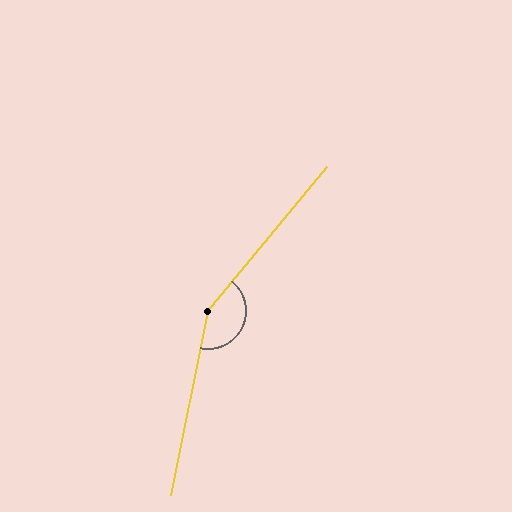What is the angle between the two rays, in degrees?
Approximately 152 degrees.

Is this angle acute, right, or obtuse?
It is obtuse.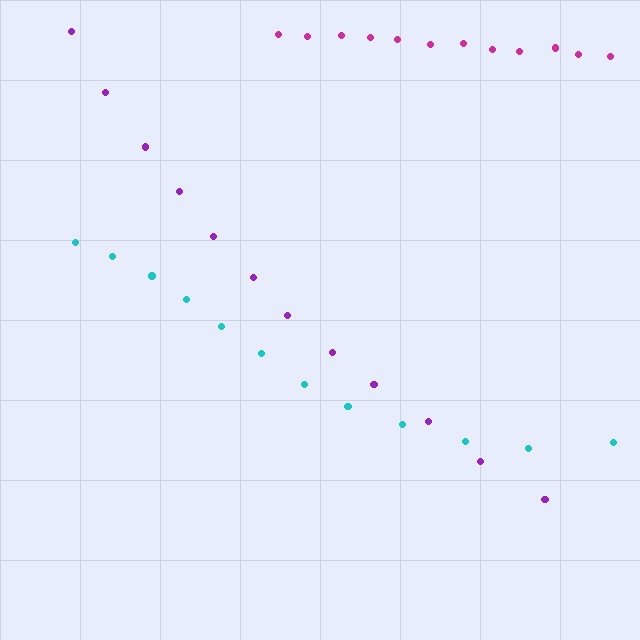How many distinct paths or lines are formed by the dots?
There are 3 distinct paths.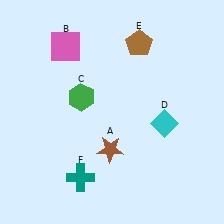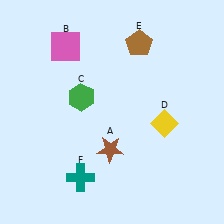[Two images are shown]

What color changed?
The diamond (D) changed from cyan in Image 1 to yellow in Image 2.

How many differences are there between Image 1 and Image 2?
There is 1 difference between the two images.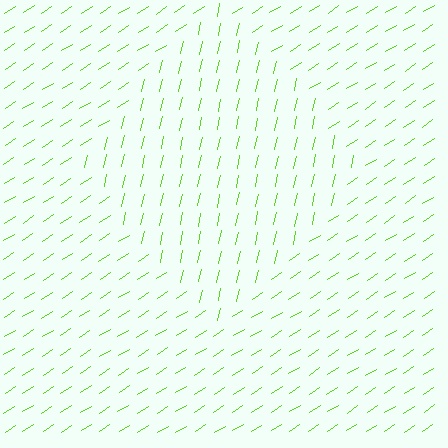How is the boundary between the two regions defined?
The boundary is defined purely by a change in line orientation (approximately 45 degrees difference). All lines are the same color and thickness.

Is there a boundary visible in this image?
Yes, there is a texture boundary formed by a change in line orientation.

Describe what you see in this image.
The image is filled with small lime line segments. A diamond region in the image has lines oriented differently from the surrounding lines, creating a visible texture boundary.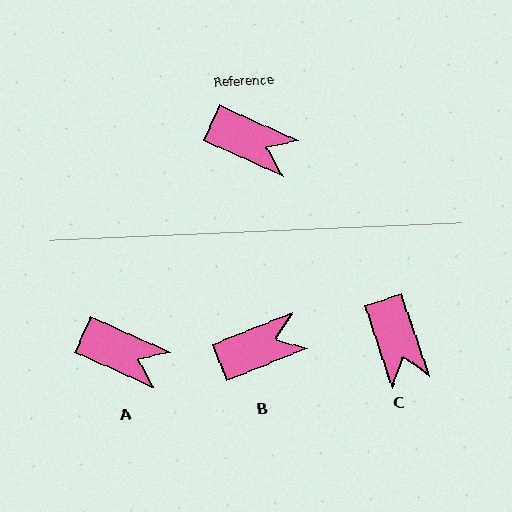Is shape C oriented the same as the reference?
No, it is off by about 47 degrees.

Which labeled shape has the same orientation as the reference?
A.